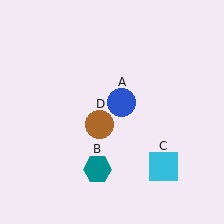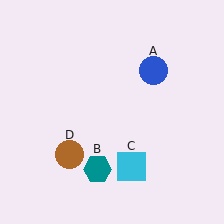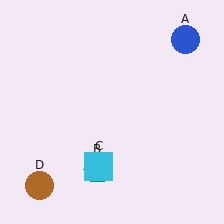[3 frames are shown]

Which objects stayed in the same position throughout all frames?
Teal hexagon (object B) remained stationary.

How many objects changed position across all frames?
3 objects changed position: blue circle (object A), cyan square (object C), brown circle (object D).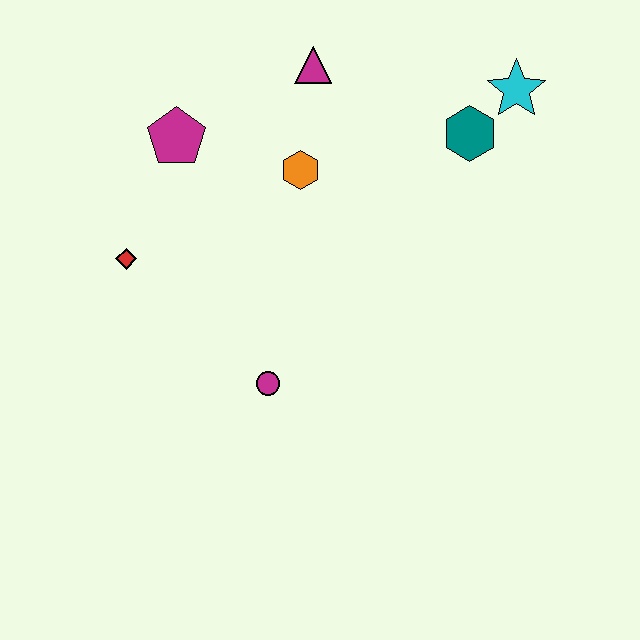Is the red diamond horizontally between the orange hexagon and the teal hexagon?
No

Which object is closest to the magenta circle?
The red diamond is closest to the magenta circle.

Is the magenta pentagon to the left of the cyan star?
Yes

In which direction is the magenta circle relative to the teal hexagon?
The magenta circle is below the teal hexagon.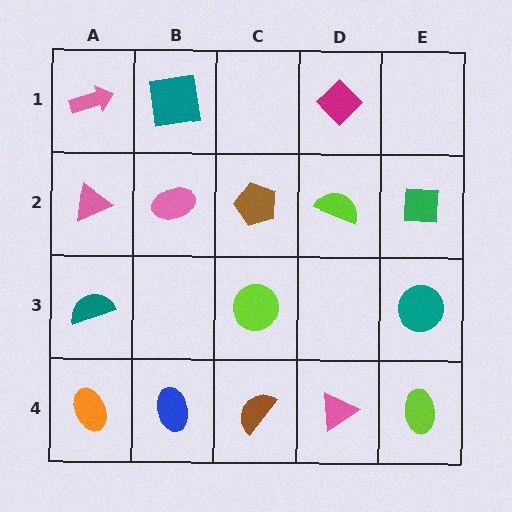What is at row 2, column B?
A pink ellipse.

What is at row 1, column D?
A magenta diamond.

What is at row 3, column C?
A lime circle.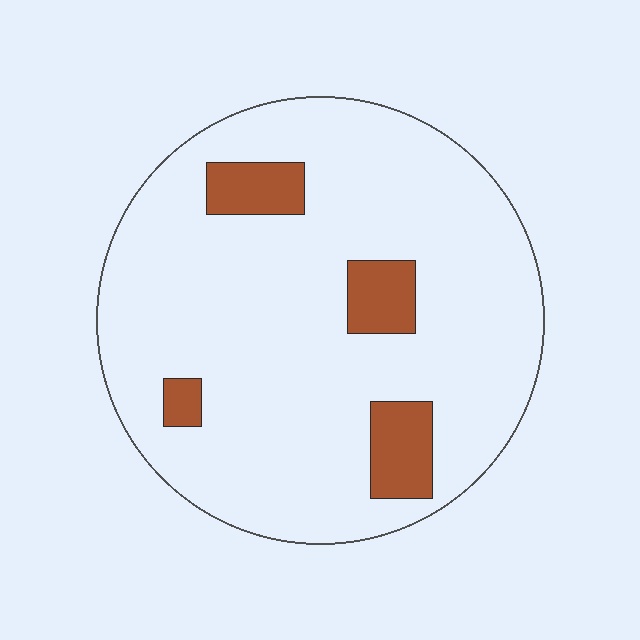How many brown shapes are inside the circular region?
4.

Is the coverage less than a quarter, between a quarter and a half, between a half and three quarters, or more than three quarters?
Less than a quarter.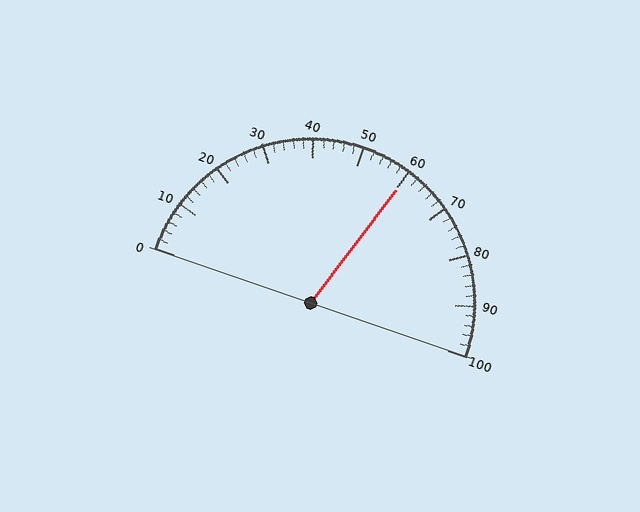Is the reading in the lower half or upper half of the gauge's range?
The reading is in the upper half of the range (0 to 100).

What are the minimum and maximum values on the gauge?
The gauge ranges from 0 to 100.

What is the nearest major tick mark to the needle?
The nearest major tick mark is 60.